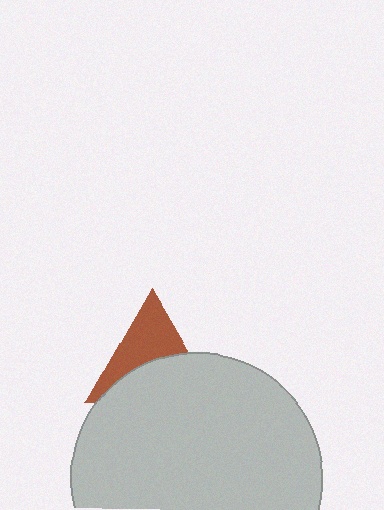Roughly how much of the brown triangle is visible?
About half of it is visible (roughly 47%).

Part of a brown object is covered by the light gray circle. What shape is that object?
It is a triangle.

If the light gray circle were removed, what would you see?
You would see the complete brown triangle.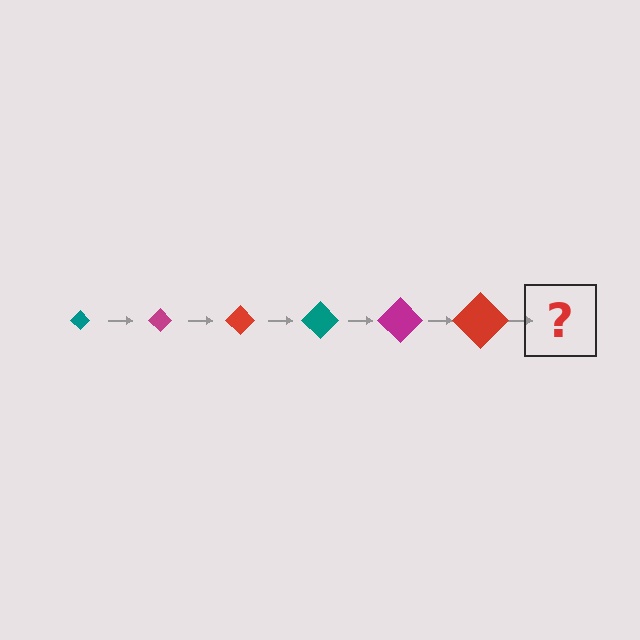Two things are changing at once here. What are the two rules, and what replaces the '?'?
The two rules are that the diamond grows larger each step and the color cycles through teal, magenta, and red. The '?' should be a teal diamond, larger than the previous one.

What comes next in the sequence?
The next element should be a teal diamond, larger than the previous one.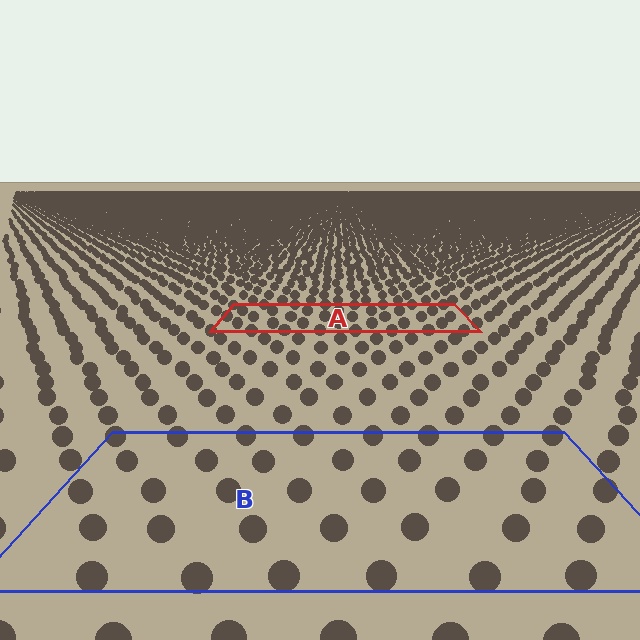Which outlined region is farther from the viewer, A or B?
Region A is farther from the viewer — the texture elements inside it appear smaller and more densely packed.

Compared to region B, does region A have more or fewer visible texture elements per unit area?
Region A has more texture elements per unit area — they are packed more densely because it is farther away.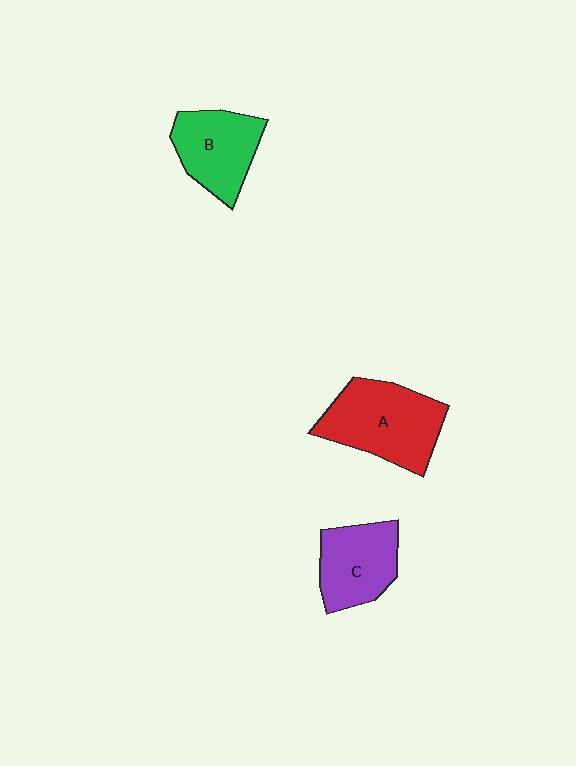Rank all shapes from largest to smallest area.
From largest to smallest: A (red), B (green), C (purple).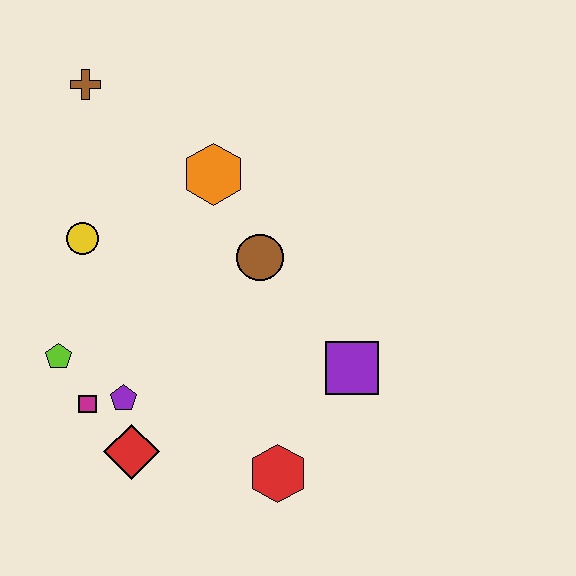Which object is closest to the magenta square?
The purple pentagon is closest to the magenta square.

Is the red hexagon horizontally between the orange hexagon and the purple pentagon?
No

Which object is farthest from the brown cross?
The red hexagon is farthest from the brown cross.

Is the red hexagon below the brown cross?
Yes